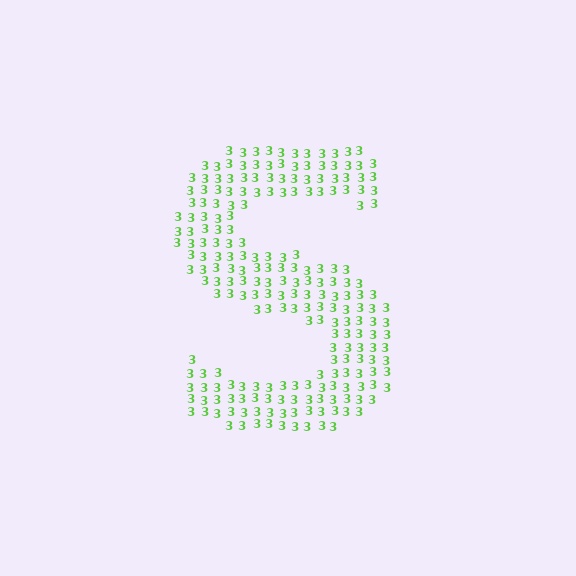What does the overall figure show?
The overall figure shows the letter S.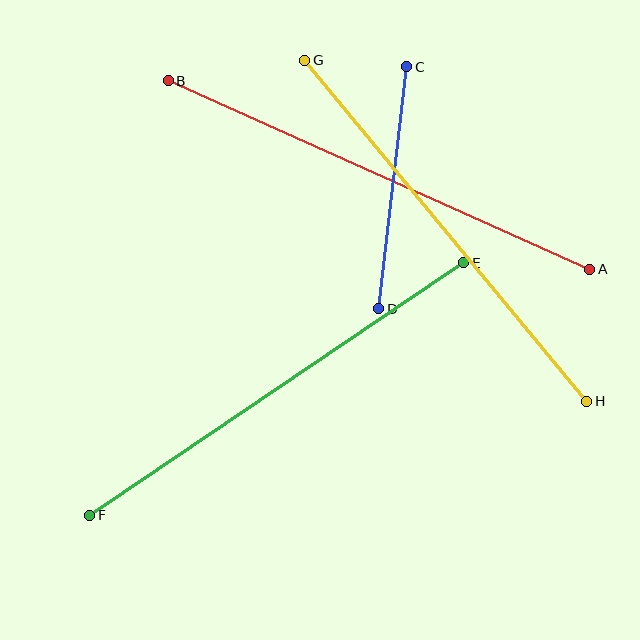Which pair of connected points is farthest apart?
Points A and B are farthest apart.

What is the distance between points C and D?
The distance is approximately 244 pixels.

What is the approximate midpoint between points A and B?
The midpoint is at approximately (379, 175) pixels.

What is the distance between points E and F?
The distance is approximately 451 pixels.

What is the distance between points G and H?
The distance is approximately 442 pixels.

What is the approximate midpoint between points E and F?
The midpoint is at approximately (277, 389) pixels.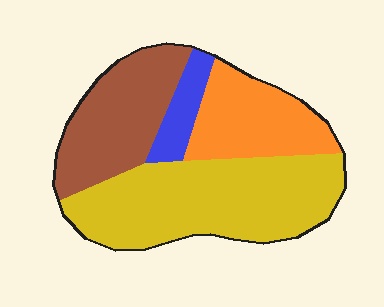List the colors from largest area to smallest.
From largest to smallest: yellow, brown, orange, blue.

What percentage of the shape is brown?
Brown takes up about one quarter (1/4) of the shape.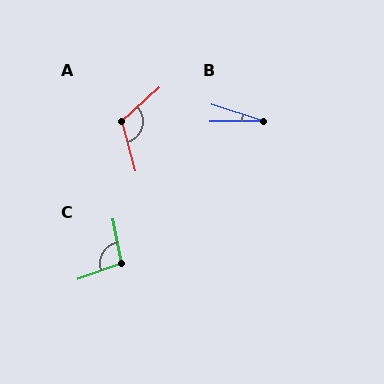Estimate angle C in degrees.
Approximately 98 degrees.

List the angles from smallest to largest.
B (18°), C (98°), A (116°).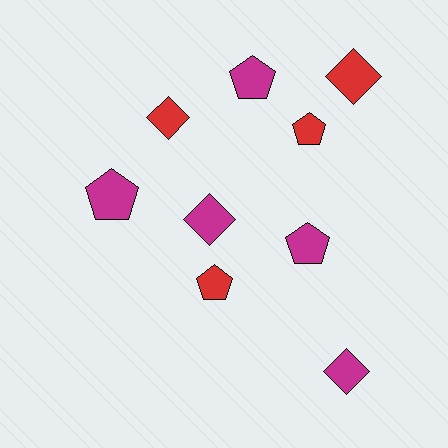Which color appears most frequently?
Magenta, with 5 objects.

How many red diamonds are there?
There are 2 red diamonds.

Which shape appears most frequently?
Pentagon, with 5 objects.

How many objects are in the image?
There are 9 objects.